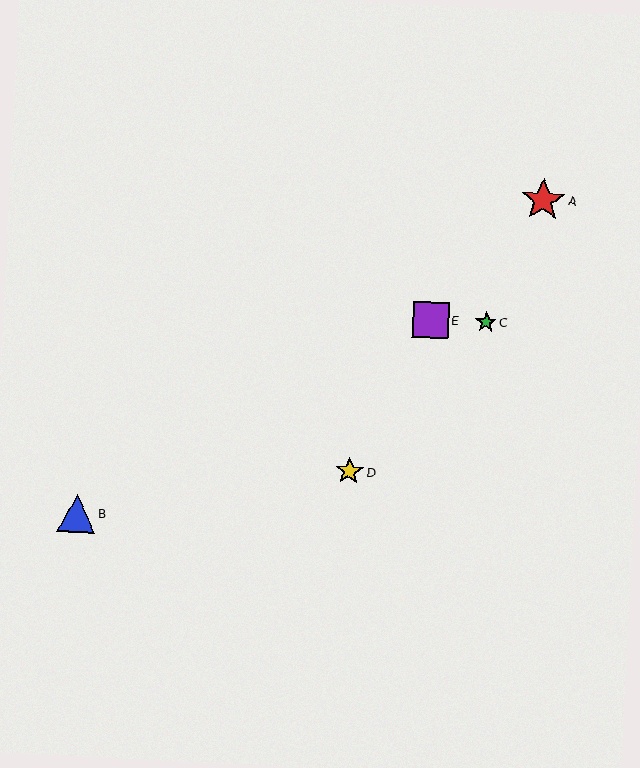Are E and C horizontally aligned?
Yes, both are at y≈320.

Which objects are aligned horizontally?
Objects C, E are aligned horizontally.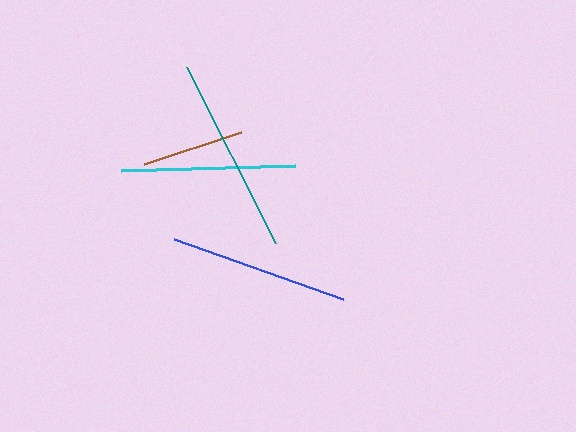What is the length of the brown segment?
The brown segment is approximately 102 pixels long.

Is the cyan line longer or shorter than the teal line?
The teal line is longer than the cyan line.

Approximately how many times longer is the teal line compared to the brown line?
The teal line is approximately 1.9 times the length of the brown line.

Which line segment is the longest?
The teal line is the longest at approximately 198 pixels.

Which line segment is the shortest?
The brown line is the shortest at approximately 102 pixels.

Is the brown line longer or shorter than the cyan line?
The cyan line is longer than the brown line.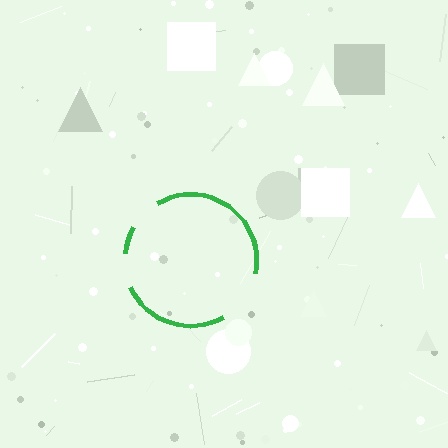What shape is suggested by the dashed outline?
The dashed outline suggests a circle.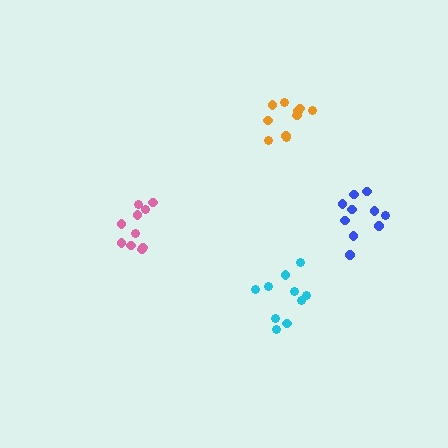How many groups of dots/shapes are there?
There are 4 groups.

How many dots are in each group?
Group 1: 10 dots, Group 2: 10 dots, Group 3: 10 dots, Group 4: 10 dots (40 total).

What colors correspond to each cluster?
The clusters are colored: pink, orange, cyan, blue.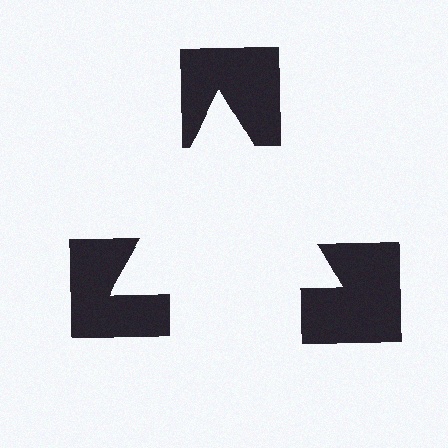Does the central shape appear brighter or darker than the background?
It typically appears slightly brighter than the background, even though no actual brightness change is drawn.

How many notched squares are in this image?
There are 3 — one at each vertex of the illusory triangle.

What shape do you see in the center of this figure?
An illusory triangle — its edges are inferred from the aligned wedge cuts in the notched squares, not physically drawn.